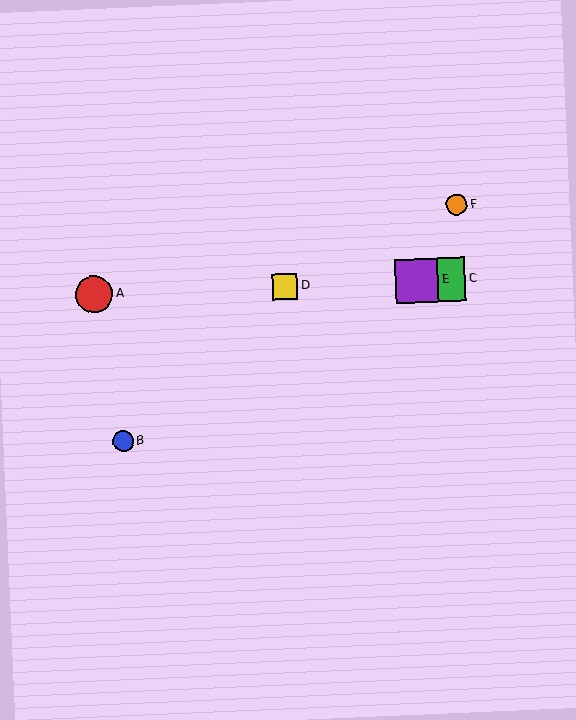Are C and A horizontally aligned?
Yes, both are at y≈280.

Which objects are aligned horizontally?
Objects A, C, D, E are aligned horizontally.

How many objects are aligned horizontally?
4 objects (A, C, D, E) are aligned horizontally.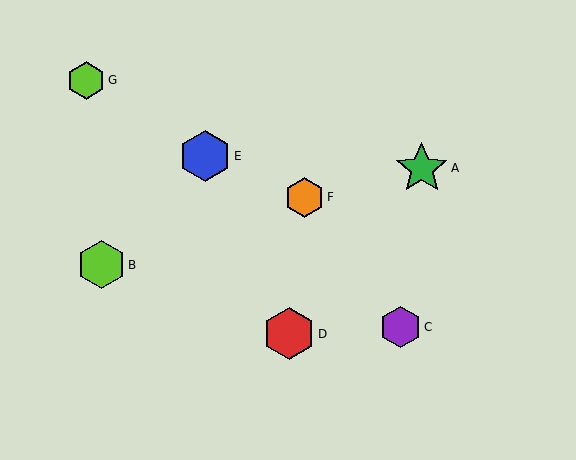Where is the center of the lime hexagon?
The center of the lime hexagon is at (86, 81).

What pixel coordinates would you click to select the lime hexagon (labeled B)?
Click at (101, 265) to select the lime hexagon B.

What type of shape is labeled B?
Shape B is a lime hexagon.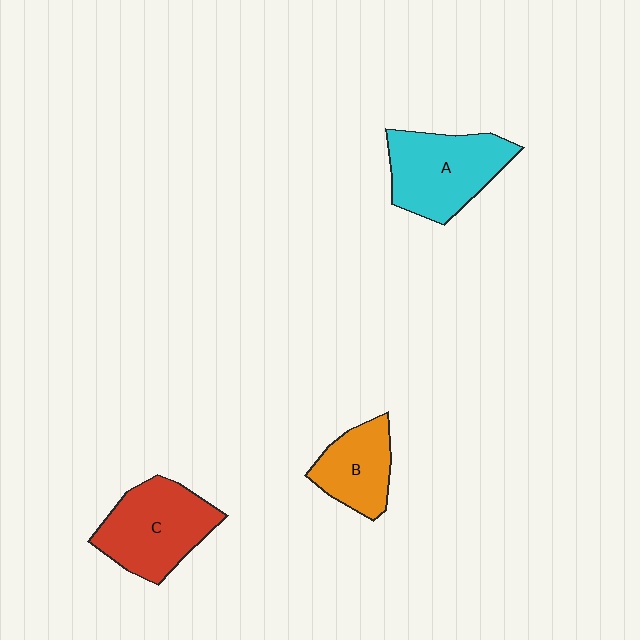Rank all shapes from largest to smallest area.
From largest to smallest: A (cyan), C (red), B (orange).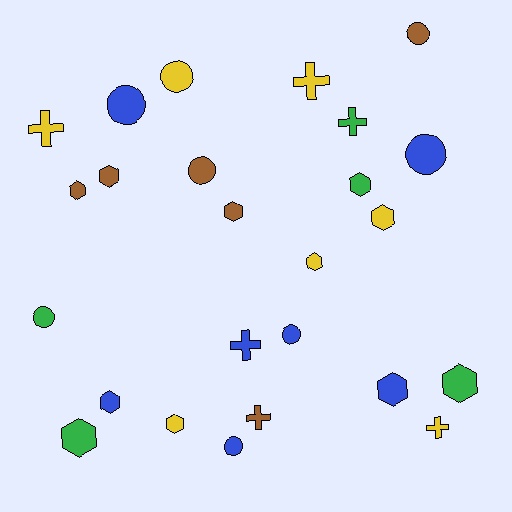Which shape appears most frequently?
Hexagon, with 11 objects.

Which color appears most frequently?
Yellow, with 7 objects.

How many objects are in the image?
There are 25 objects.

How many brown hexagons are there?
There are 3 brown hexagons.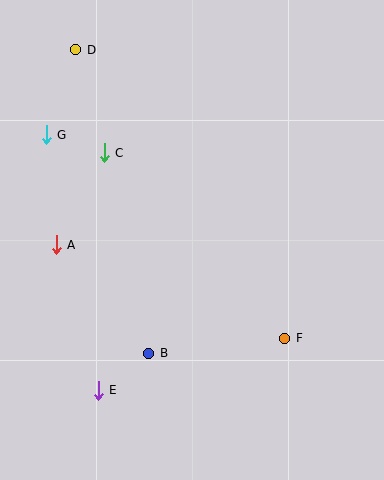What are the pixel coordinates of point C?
Point C is at (104, 153).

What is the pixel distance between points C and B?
The distance between C and B is 205 pixels.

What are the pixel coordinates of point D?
Point D is at (76, 50).